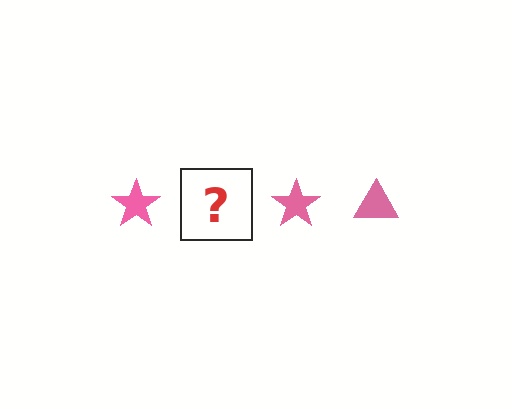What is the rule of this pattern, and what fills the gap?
The rule is that the pattern cycles through star, triangle shapes in pink. The gap should be filled with a pink triangle.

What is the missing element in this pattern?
The missing element is a pink triangle.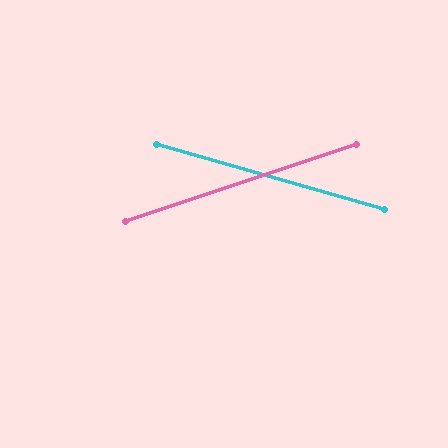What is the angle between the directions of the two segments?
Approximately 34 degrees.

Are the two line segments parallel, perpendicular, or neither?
Neither parallel nor perpendicular — they differ by about 34°.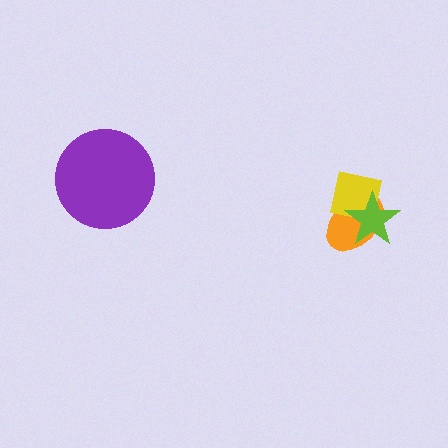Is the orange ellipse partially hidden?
Yes, it is partially covered by another shape.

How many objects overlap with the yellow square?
2 objects overlap with the yellow square.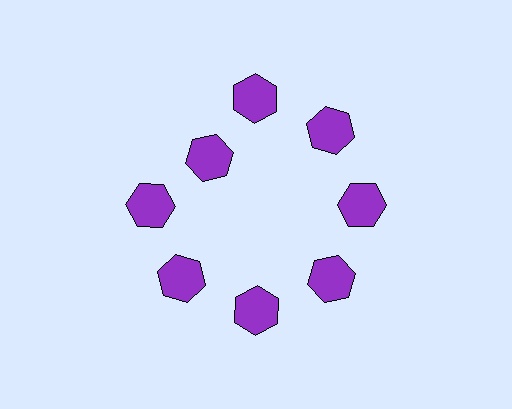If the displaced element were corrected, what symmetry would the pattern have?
It would have 8-fold rotational symmetry — the pattern would map onto itself every 45 degrees.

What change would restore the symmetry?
The symmetry would be restored by moving it outward, back onto the ring so that all 8 hexagons sit at equal angles and equal distance from the center.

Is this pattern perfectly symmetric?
No. The 8 purple hexagons are arranged in a ring, but one element near the 10 o'clock position is pulled inward toward the center, breaking the 8-fold rotational symmetry.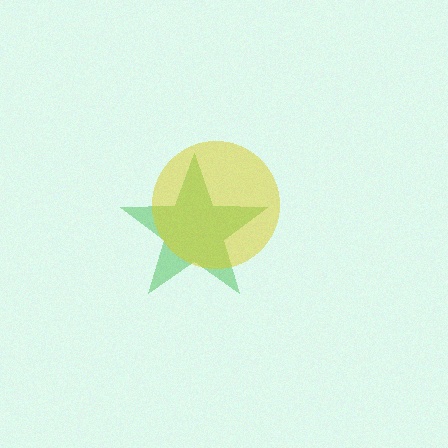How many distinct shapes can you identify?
There are 2 distinct shapes: a green star, a yellow circle.